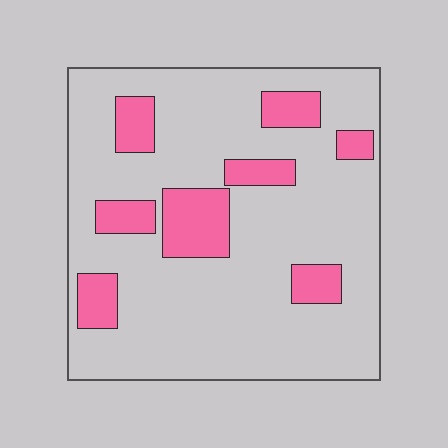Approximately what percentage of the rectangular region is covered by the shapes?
Approximately 20%.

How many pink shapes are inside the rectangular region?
8.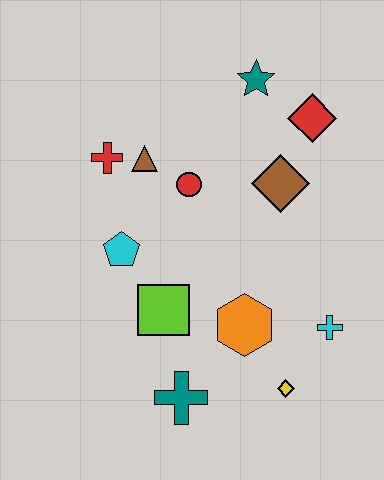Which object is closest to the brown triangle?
The red cross is closest to the brown triangle.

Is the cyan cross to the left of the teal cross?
No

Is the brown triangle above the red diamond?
No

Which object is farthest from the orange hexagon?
The teal star is farthest from the orange hexagon.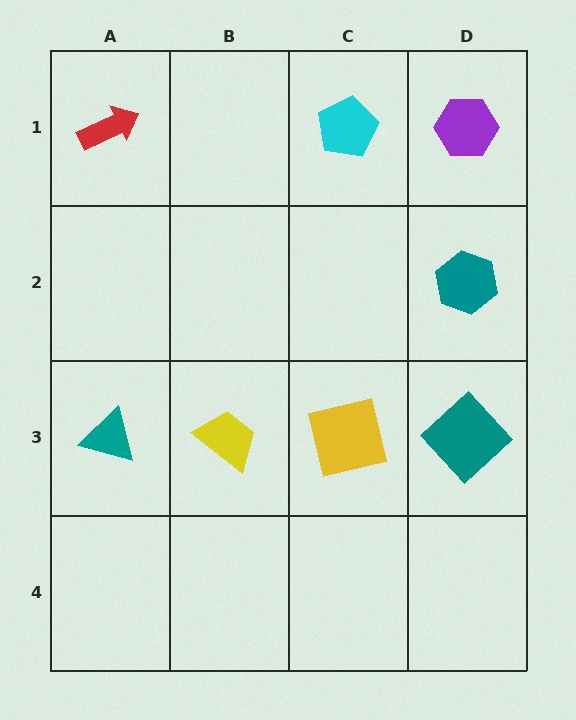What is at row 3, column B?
A yellow trapezoid.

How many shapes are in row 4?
0 shapes.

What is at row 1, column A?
A red arrow.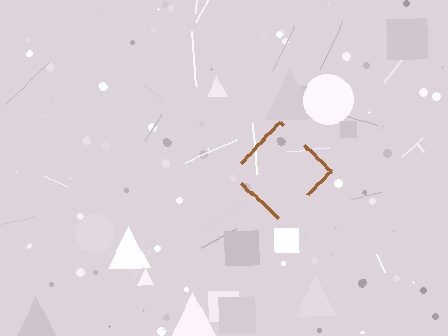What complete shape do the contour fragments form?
The contour fragments form a diamond.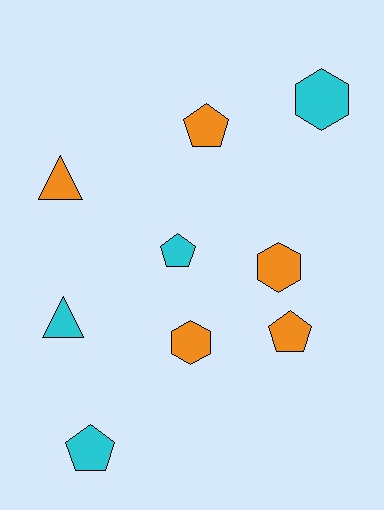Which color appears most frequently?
Orange, with 5 objects.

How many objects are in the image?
There are 9 objects.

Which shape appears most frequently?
Pentagon, with 4 objects.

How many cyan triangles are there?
There is 1 cyan triangle.